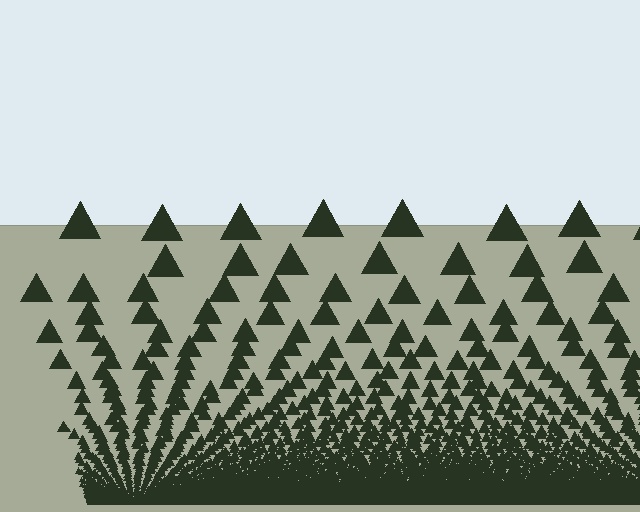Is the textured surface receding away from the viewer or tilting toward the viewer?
The surface appears to tilt toward the viewer. Texture elements get larger and sparser toward the top.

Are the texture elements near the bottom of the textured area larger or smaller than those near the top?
Smaller. The gradient is inverted — elements near the bottom are smaller and denser.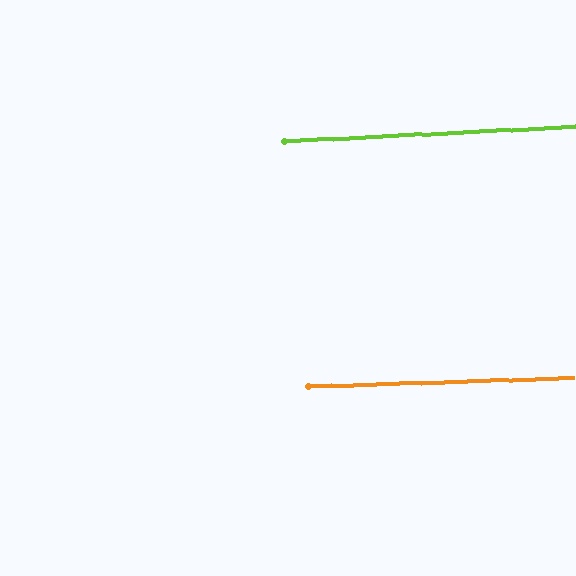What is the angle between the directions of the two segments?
Approximately 1 degree.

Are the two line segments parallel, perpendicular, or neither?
Parallel — their directions differ by only 1.1°.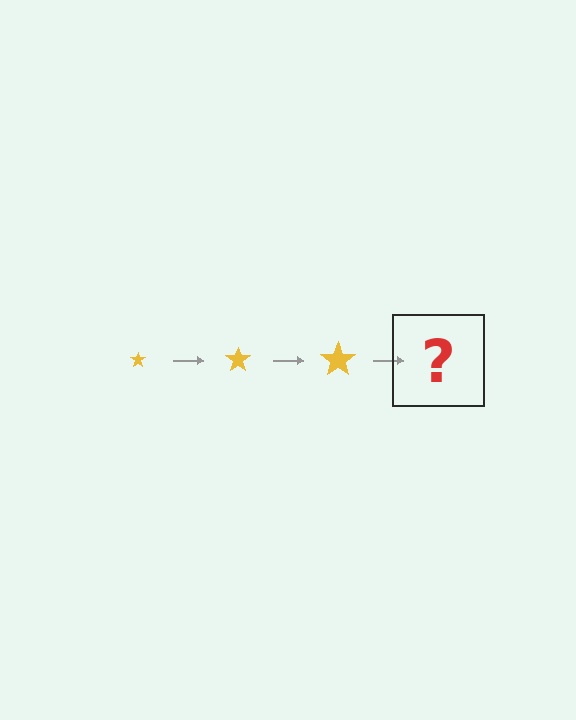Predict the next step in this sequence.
The next step is a yellow star, larger than the previous one.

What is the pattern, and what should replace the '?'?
The pattern is that the star gets progressively larger each step. The '?' should be a yellow star, larger than the previous one.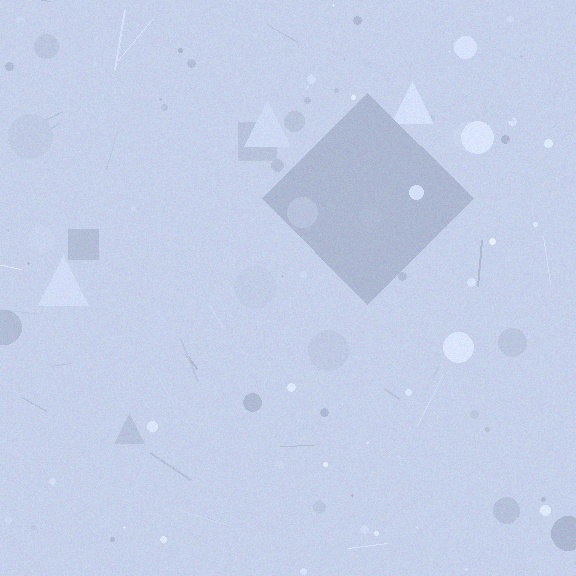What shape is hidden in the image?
A diamond is hidden in the image.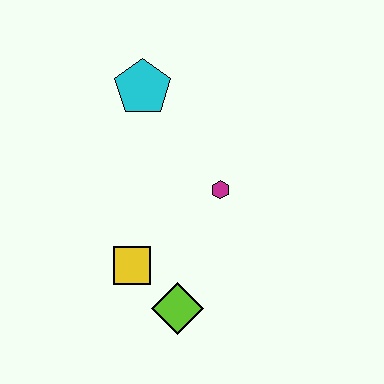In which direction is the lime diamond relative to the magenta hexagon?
The lime diamond is below the magenta hexagon.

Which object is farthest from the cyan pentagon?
The lime diamond is farthest from the cyan pentagon.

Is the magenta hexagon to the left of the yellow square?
No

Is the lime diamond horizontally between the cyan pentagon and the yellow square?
No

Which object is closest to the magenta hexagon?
The yellow square is closest to the magenta hexagon.